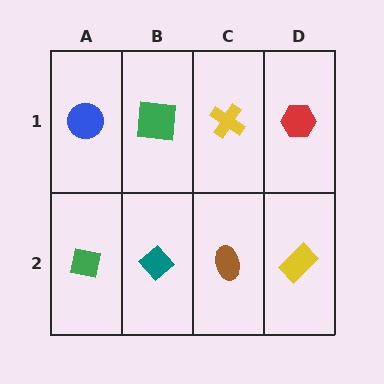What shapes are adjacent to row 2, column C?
A yellow cross (row 1, column C), a teal diamond (row 2, column B), a yellow rectangle (row 2, column D).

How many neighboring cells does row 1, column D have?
2.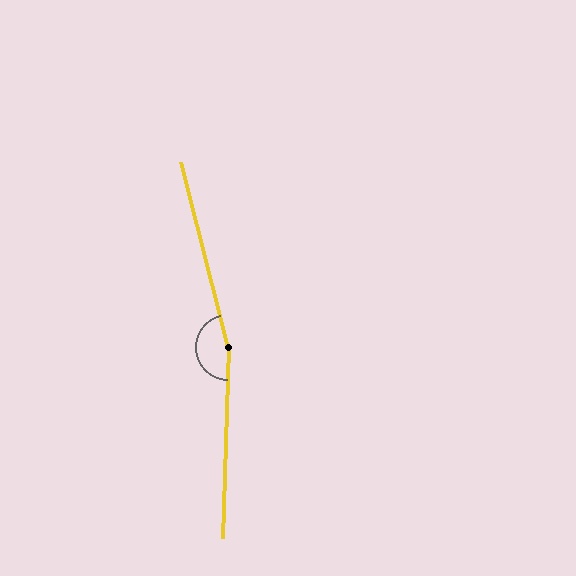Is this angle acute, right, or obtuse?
It is obtuse.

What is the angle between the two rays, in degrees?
Approximately 164 degrees.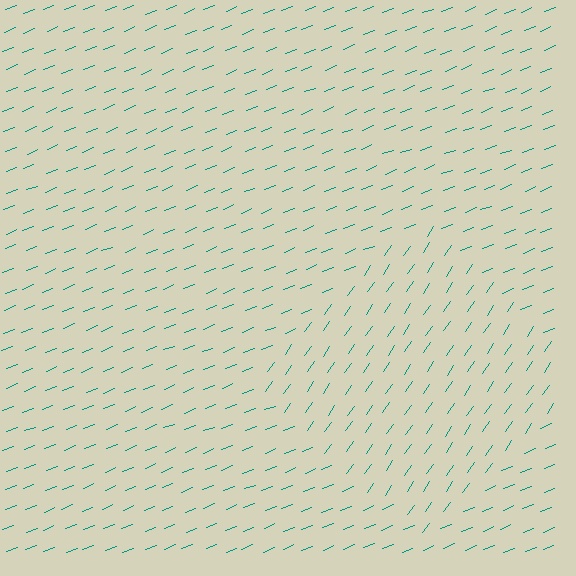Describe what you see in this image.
The image is filled with small teal line segments. A diamond region in the image has lines oriented differently from the surrounding lines, creating a visible texture boundary.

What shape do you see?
I see a diamond.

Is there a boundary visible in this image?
Yes, there is a texture boundary formed by a change in line orientation.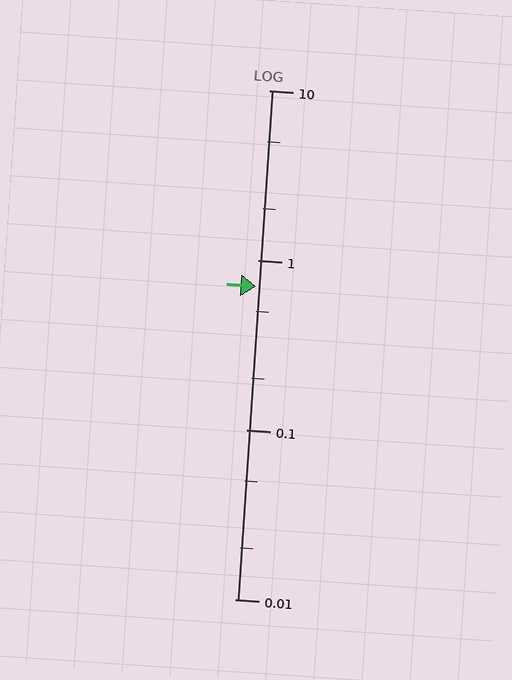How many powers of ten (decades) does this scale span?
The scale spans 3 decades, from 0.01 to 10.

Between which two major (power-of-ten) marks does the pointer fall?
The pointer is between 0.1 and 1.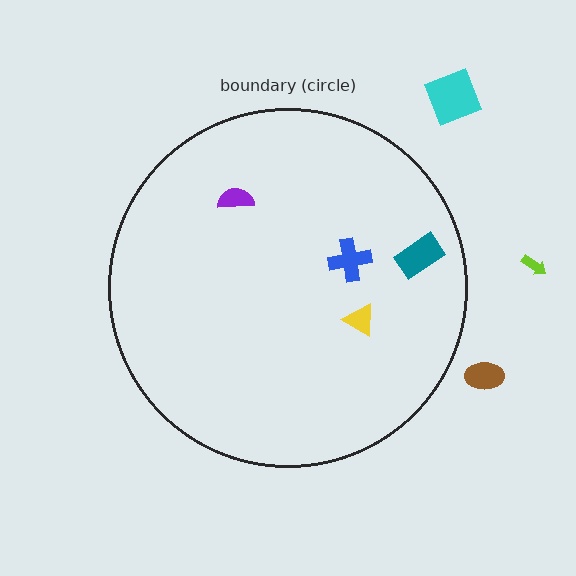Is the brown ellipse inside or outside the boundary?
Outside.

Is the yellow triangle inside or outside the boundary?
Inside.